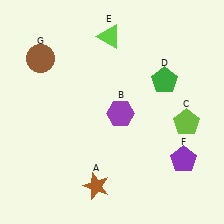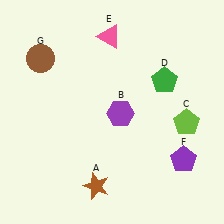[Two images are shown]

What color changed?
The triangle (E) changed from lime in Image 1 to pink in Image 2.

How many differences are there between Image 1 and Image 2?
There is 1 difference between the two images.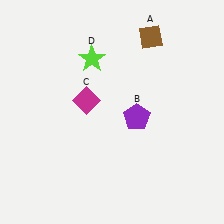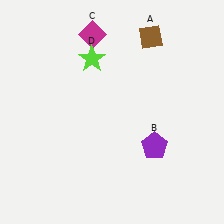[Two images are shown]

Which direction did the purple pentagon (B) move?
The purple pentagon (B) moved down.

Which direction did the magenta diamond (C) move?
The magenta diamond (C) moved up.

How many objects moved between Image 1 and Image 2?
2 objects moved between the two images.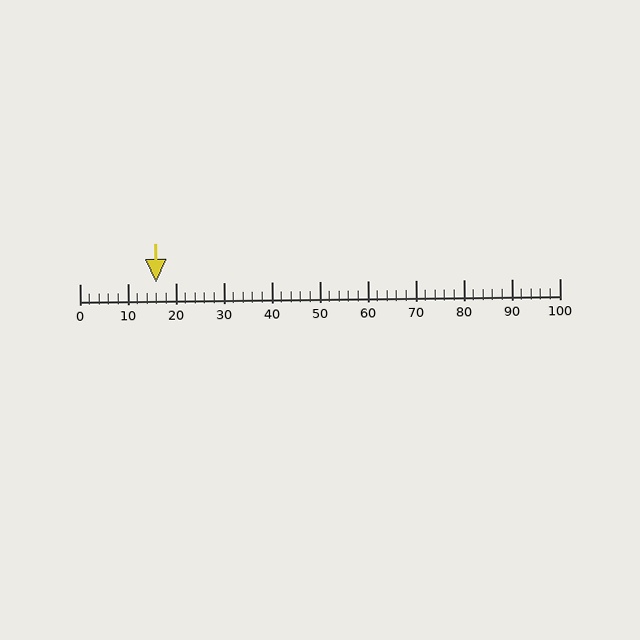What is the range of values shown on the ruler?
The ruler shows values from 0 to 100.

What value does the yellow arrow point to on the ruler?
The yellow arrow points to approximately 16.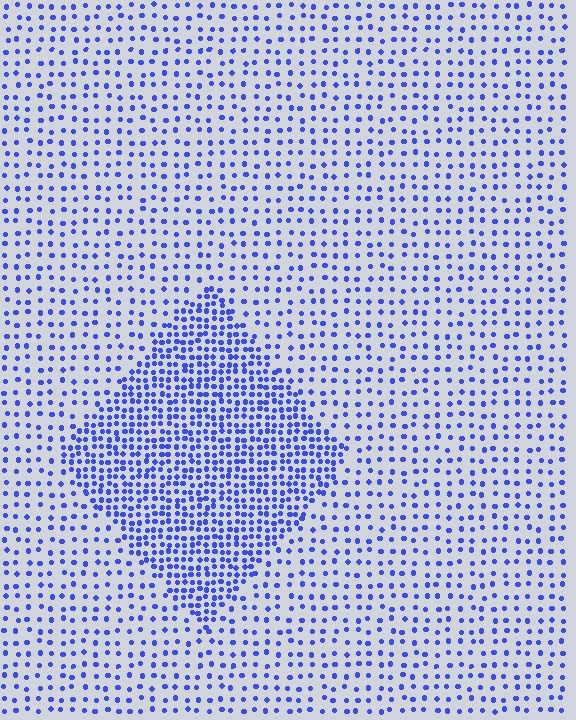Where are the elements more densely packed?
The elements are more densely packed inside the diamond boundary.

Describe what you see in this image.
The image contains small blue elements arranged at two different densities. A diamond-shaped region is visible where the elements are more densely packed than the surrounding area.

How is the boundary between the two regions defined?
The boundary is defined by a change in element density (approximately 2.3x ratio). All elements are the same color, size, and shape.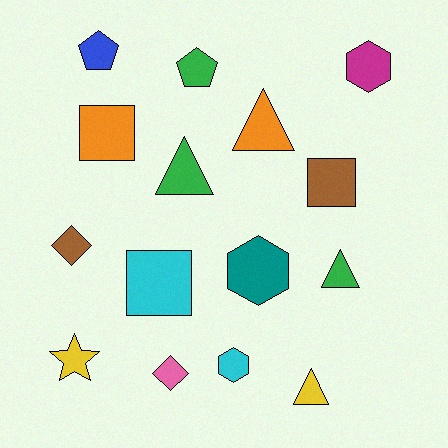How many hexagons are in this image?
There are 3 hexagons.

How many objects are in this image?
There are 15 objects.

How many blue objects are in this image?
There is 1 blue object.